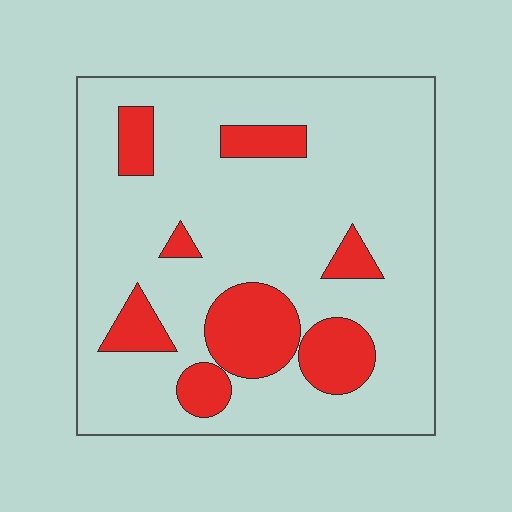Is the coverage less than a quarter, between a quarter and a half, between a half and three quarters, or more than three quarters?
Less than a quarter.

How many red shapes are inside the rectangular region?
8.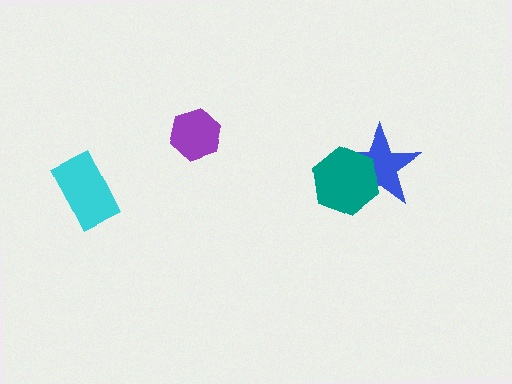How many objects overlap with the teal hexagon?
1 object overlaps with the teal hexagon.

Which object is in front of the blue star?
The teal hexagon is in front of the blue star.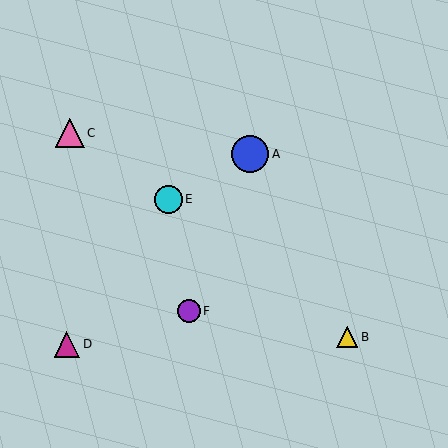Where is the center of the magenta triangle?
The center of the magenta triangle is at (67, 344).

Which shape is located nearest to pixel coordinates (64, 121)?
The pink triangle (labeled C) at (70, 133) is nearest to that location.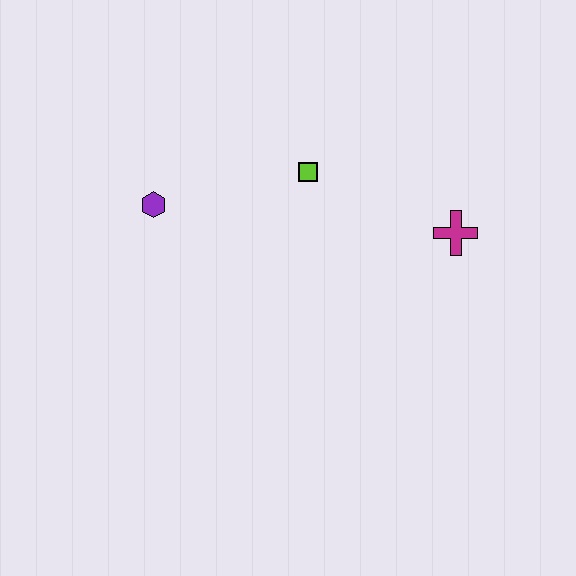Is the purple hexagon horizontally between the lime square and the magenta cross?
No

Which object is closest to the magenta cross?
The lime square is closest to the magenta cross.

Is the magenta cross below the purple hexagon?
Yes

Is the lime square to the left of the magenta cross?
Yes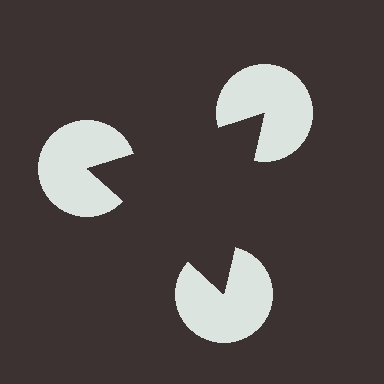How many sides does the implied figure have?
3 sides.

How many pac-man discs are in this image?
There are 3 — one at each vertex of the illusory triangle.